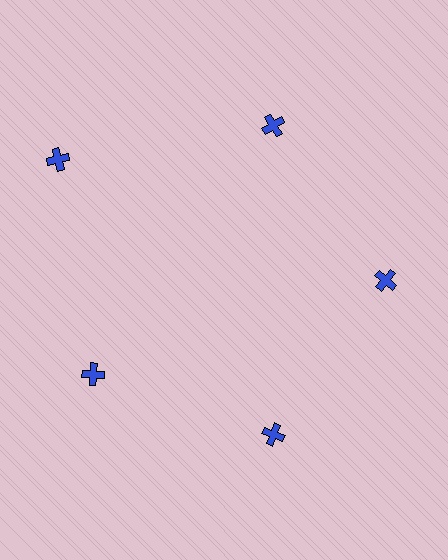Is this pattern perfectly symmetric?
No. The 5 blue crosses are arranged in a ring, but one element near the 10 o'clock position is pushed outward from the center, breaking the 5-fold rotational symmetry.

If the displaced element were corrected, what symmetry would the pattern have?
It would have 5-fold rotational symmetry — the pattern would map onto itself every 72 degrees.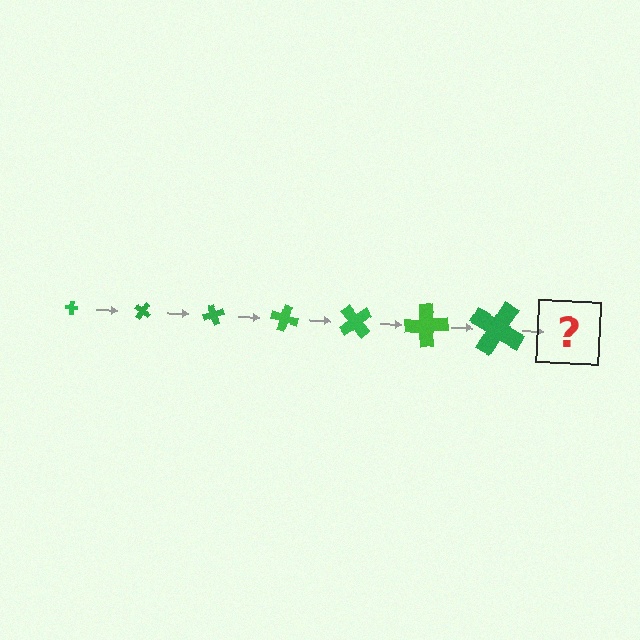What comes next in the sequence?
The next element should be a cross, larger than the previous one and rotated 245 degrees from the start.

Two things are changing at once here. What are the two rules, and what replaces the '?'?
The two rules are that the cross grows larger each step and it rotates 35 degrees each step. The '?' should be a cross, larger than the previous one and rotated 245 degrees from the start.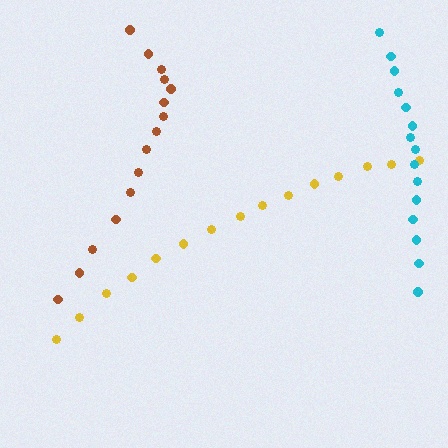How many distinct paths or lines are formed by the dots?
There are 3 distinct paths.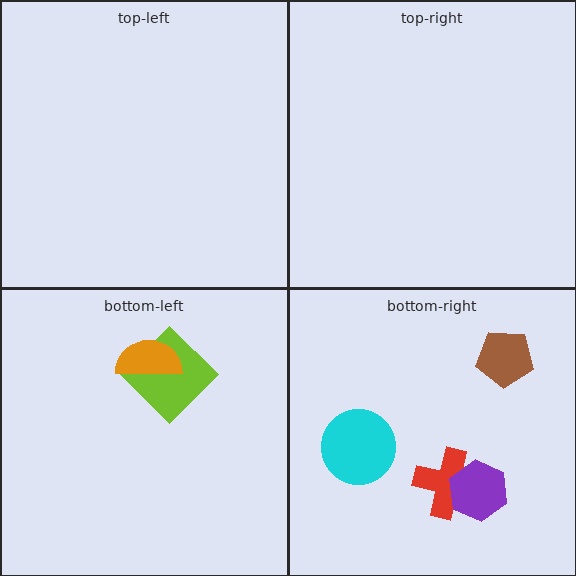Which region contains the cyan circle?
The bottom-right region.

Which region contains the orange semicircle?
The bottom-left region.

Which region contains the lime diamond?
The bottom-left region.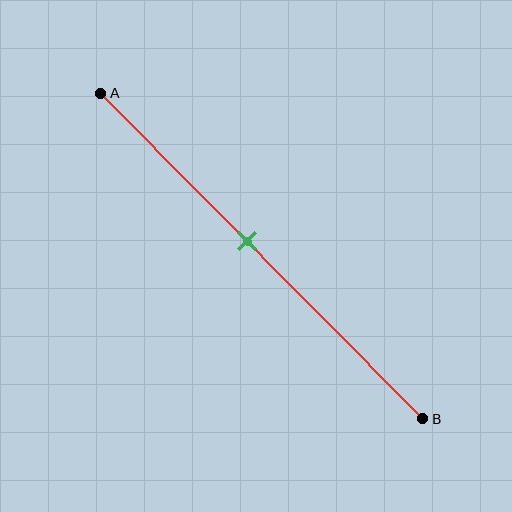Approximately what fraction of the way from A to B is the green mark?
The green mark is approximately 45% of the way from A to B.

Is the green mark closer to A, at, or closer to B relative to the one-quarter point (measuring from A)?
The green mark is closer to point B than the one-quarter point of segment AB.